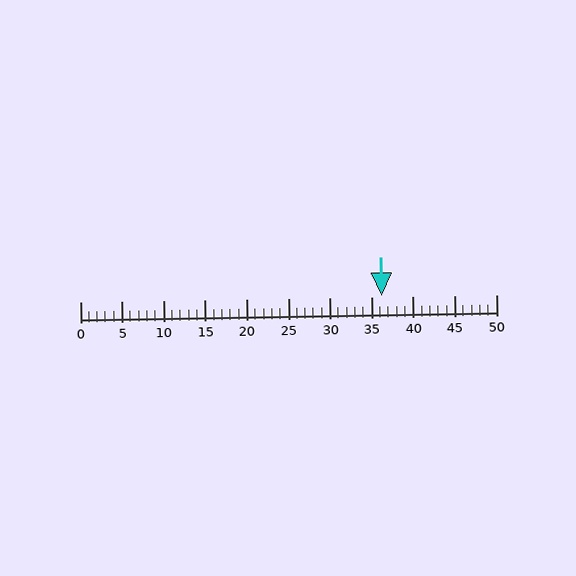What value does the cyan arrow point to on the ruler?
The cyan arrow points to approximately 36.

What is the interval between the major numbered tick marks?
The major tick marks are spaced 5 units apart.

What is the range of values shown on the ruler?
The ruler shows values from 0 to 50.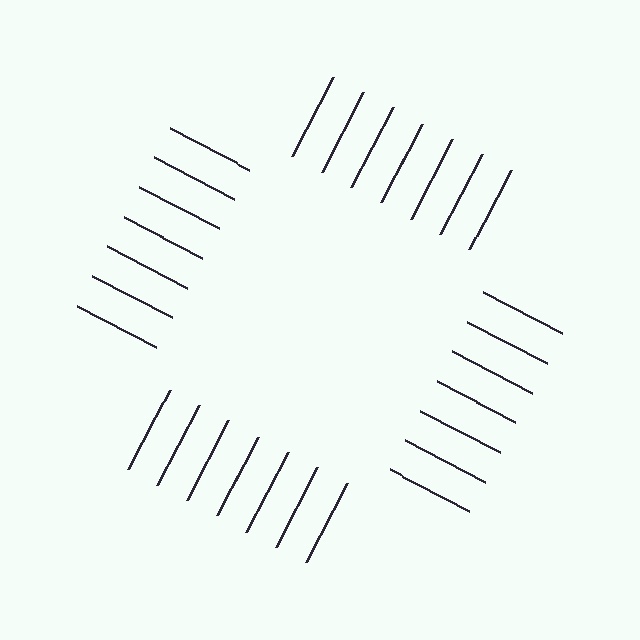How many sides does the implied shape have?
4 sides — the line-ends trace a square.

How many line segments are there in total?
28 — 7 along each of the 4 edges.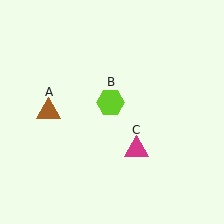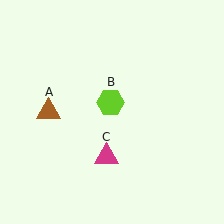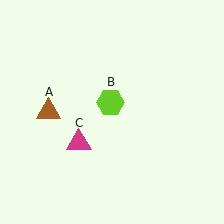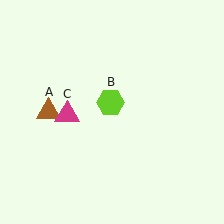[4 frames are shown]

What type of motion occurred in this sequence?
The magenta triangle (object C) rotated clockwise around the center of the scene.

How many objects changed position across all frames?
1 object changed position: magenta triangle (object C).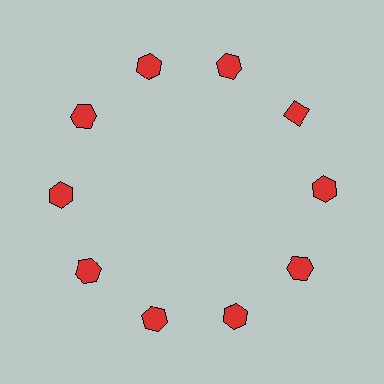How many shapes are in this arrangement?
There are 10 shapes arranged in a ring pattern.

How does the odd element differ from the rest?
It has a different shape: diamond instead of hexagon.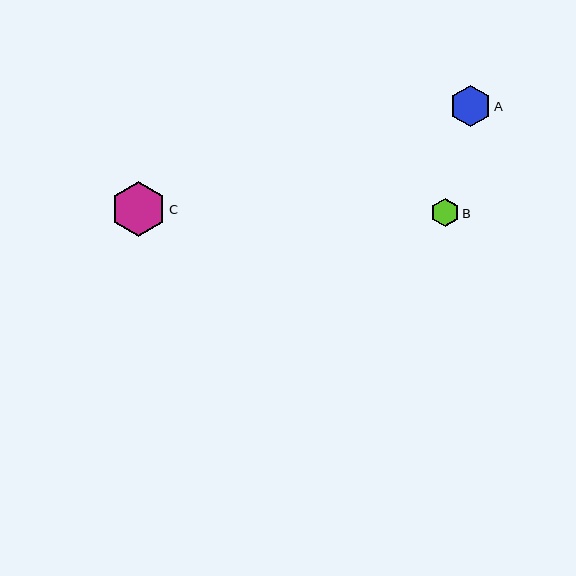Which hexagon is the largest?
Hexagon C is the largest with a size of approximately 55 pixels.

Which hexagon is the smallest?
Hexagon B is the smallest with a size of approximately 28 pixels.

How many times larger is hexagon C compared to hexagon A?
Hexagon C is approximately 1.3 times the size of hexagon A.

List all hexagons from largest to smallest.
From largest to smallest: C, A, B.